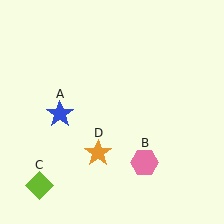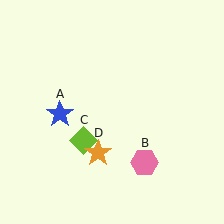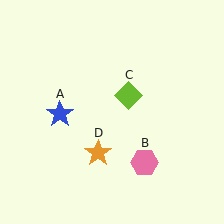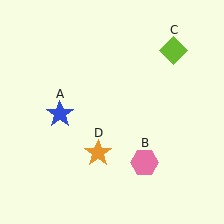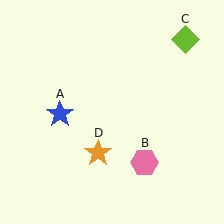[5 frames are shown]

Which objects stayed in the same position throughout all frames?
Blue star (object A) and pink hexagon (object B) and orange star (object D) remained stationary.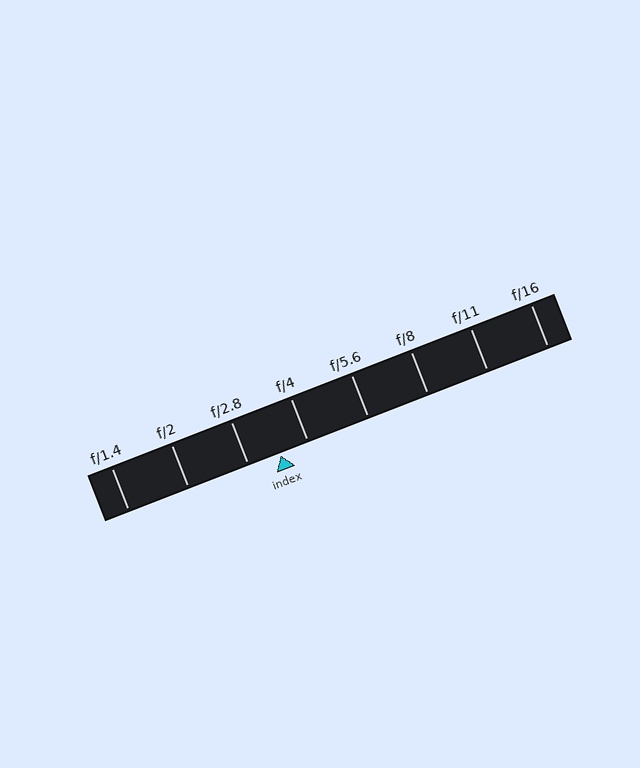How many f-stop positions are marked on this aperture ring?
There are 8 f-stop positions marked.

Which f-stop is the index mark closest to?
The index mark is closest to f/4.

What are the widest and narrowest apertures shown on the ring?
The widest aperture shown is f/1.4 and the narrowest is f/16.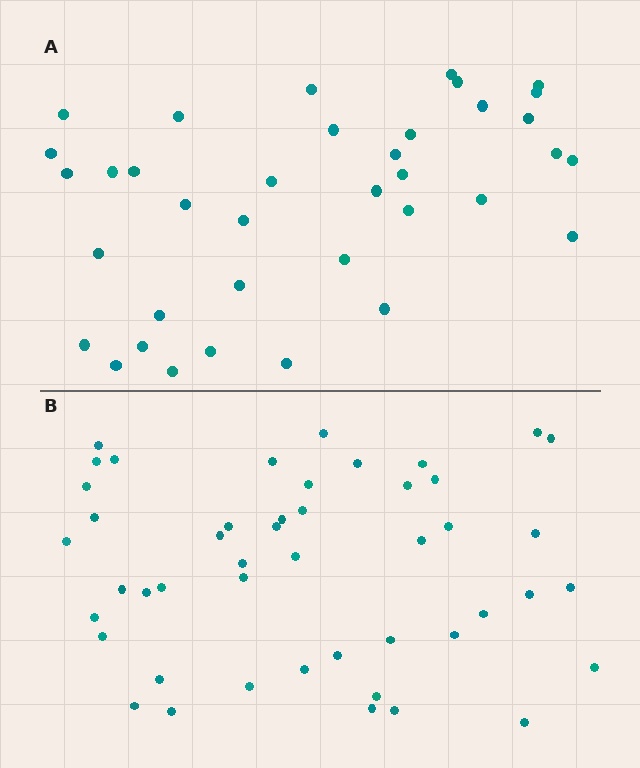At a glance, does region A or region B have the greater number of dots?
Region B (the bottom region) has more dots.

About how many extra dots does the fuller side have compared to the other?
Region B has roughly 10 or so more dots than region A.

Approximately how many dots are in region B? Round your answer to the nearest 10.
About 50 dots. (The exact count is 47, which rounds to 50.)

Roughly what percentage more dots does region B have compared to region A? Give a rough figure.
About 25% more.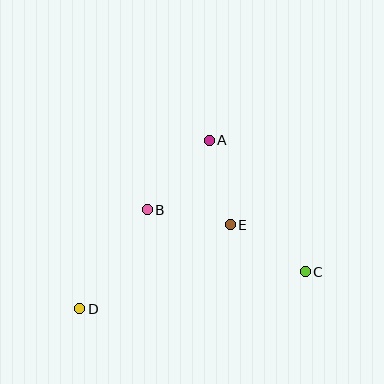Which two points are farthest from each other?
Points C and D are farthest from each other.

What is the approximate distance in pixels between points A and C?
The distance between A and C is approximately 163 pixels.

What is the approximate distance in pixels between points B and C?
The distance between B and C is approximately 170 pixels.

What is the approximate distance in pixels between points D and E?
The distance between D and E is approximately 172 pixels.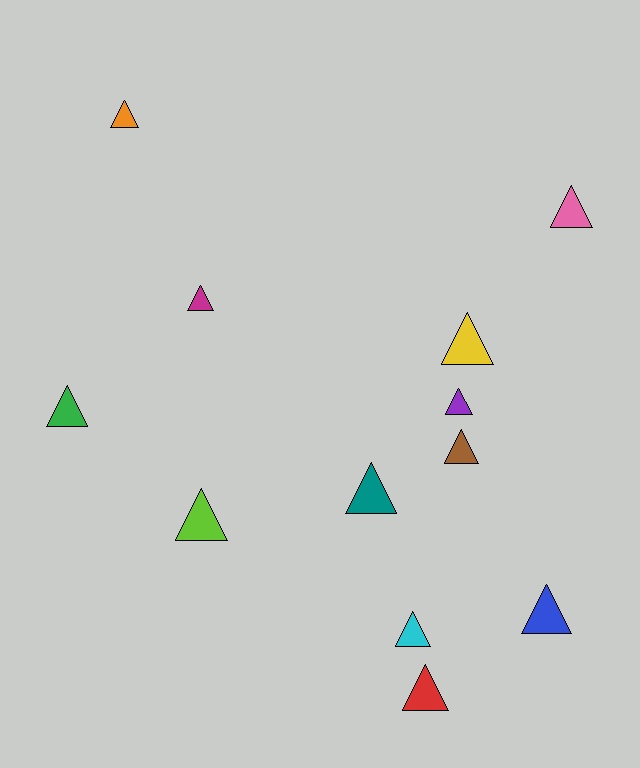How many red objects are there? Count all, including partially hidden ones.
There is 1 red object.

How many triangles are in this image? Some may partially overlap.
There are 12 triangles.